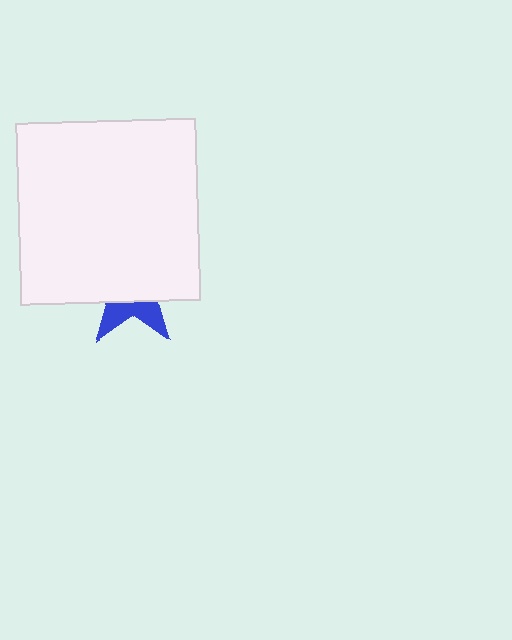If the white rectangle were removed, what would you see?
You would see the complete blue star.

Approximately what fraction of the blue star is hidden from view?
Roughly 70% of the blue star is hidden behind the white rectangle.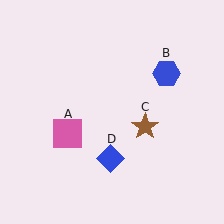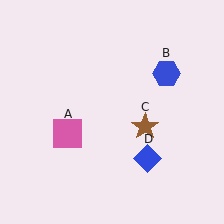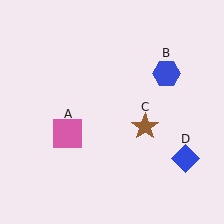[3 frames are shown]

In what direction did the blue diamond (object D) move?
The blue diamond (object D) moved right.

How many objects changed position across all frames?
1 object changed position: blue diamond (object D).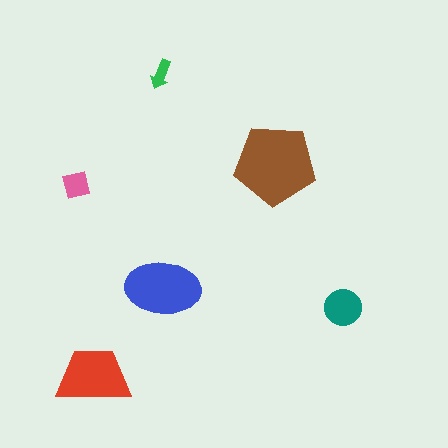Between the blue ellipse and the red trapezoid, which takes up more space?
The blue ellipse.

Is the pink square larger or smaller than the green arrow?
Larger.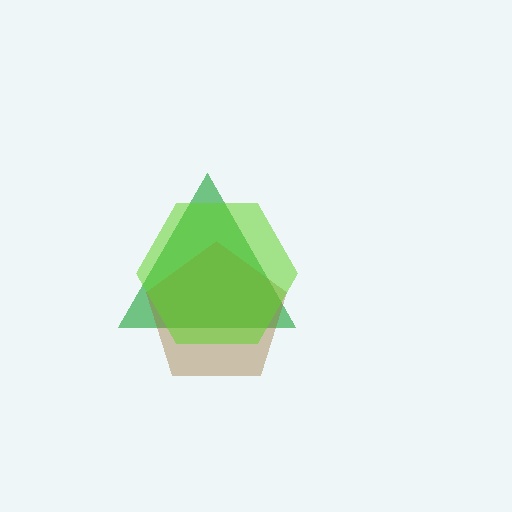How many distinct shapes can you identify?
There are 3 distinct shapes: a green triangle, a brown pentagon, a lime hexagon.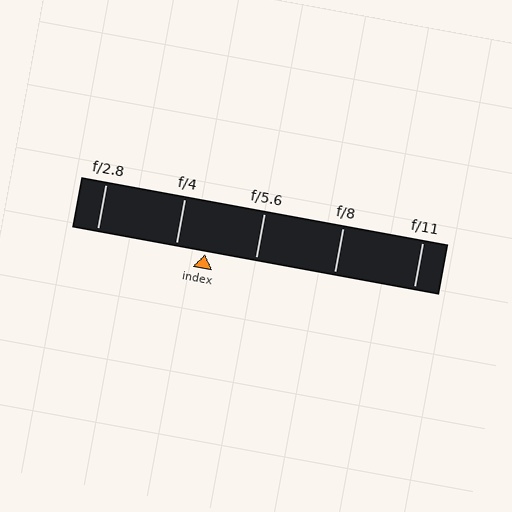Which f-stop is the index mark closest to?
The index mark is closest to f/4.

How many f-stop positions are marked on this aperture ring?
There are 5 f-stop positions marked.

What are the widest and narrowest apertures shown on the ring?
The widest aperture shown is f/2.8 and the narrowest is f/11.